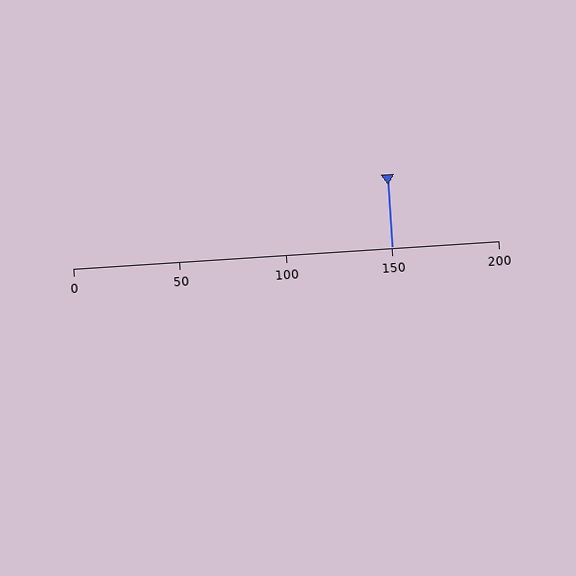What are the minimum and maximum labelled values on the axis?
The axis runs from 0 to 200.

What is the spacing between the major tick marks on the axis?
The major ticks are spaced 50 apart.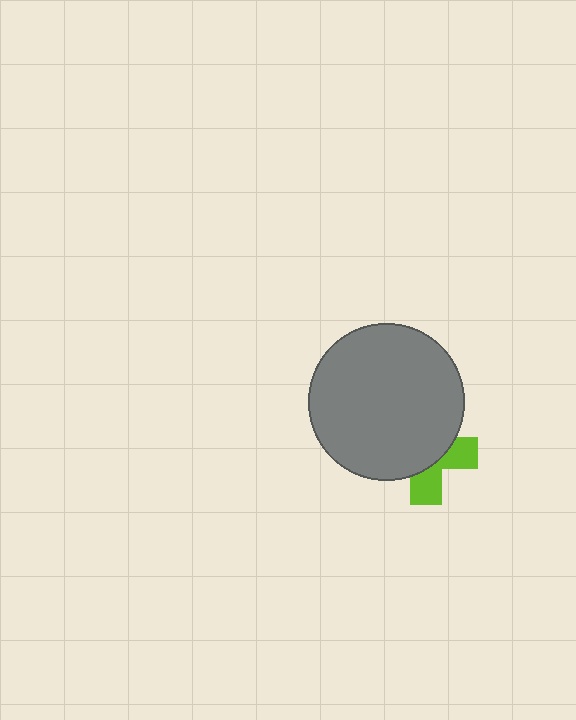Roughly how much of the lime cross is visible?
A small part of it is visible (roughly 38%).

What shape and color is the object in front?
The object in front is a gray circle.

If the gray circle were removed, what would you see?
You would see the complete lime cross.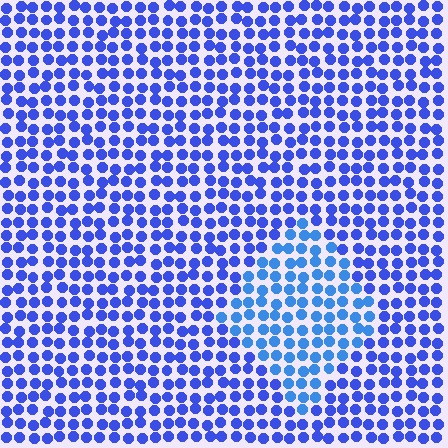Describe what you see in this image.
The image is filled with small blue elements in a uniform arrangement. A diamond-shaped region is visible where the elements are tinted to a slightly different hue, forming a subtle color boundary.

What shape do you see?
I see a diamond.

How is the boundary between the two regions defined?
The boundary is defined purely by a slight shift in hue (about 21 degrees). Spacing, size, and orientation are identical on both sides.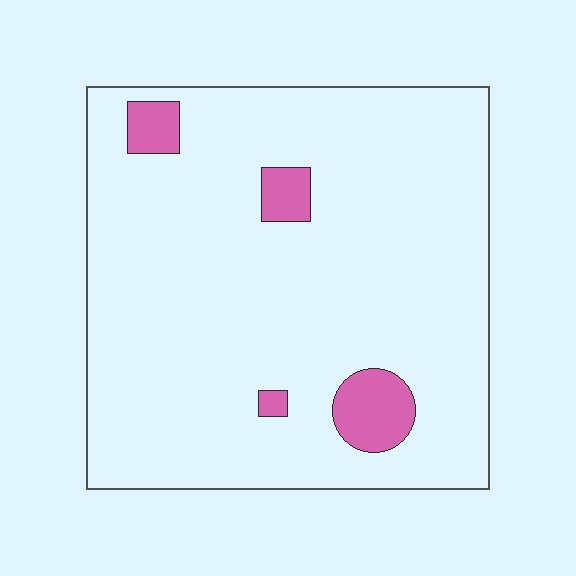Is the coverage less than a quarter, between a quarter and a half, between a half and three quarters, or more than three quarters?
Less than a quarter.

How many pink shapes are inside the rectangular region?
4.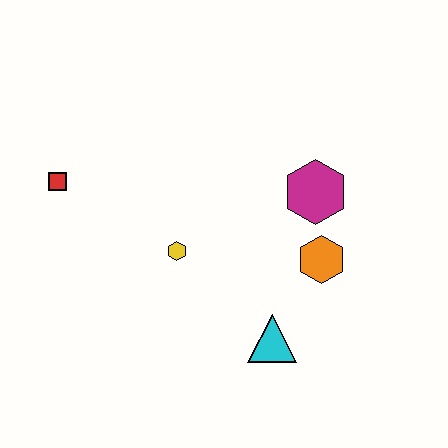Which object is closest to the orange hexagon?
The magenta hexagon is closest to the orange hexagon.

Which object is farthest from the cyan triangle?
The red square is farthest from the cyan triangle.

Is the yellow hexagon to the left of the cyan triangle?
Yes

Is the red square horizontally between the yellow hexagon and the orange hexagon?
No